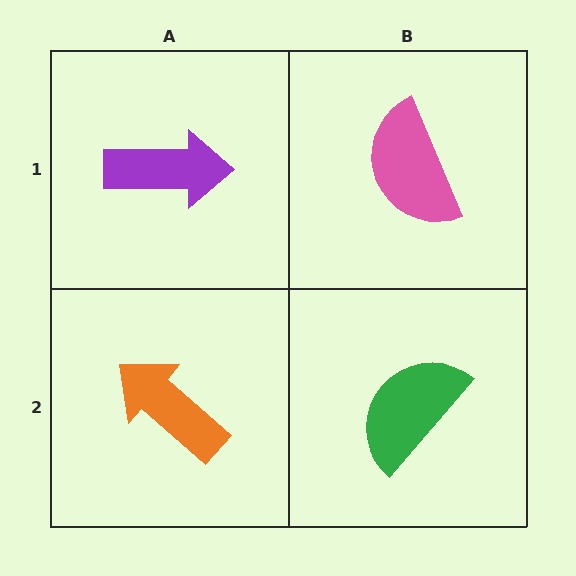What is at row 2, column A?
An orange arrow.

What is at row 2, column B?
A green semicircle.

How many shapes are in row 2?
2 shapes.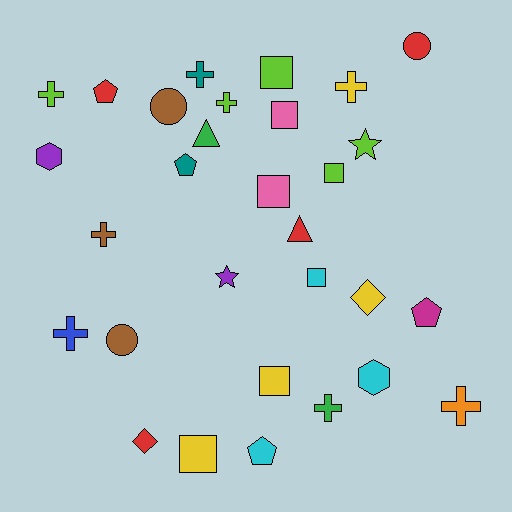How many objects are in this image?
There are 30 objects.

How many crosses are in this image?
There are 8 crosses.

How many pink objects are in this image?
There are 2 pink objects.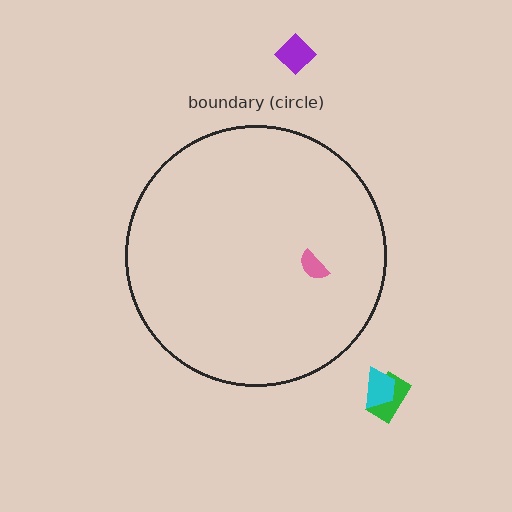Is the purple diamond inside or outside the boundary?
Outside.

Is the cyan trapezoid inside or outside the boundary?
Outside.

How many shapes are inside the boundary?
1 inside, 3 outside.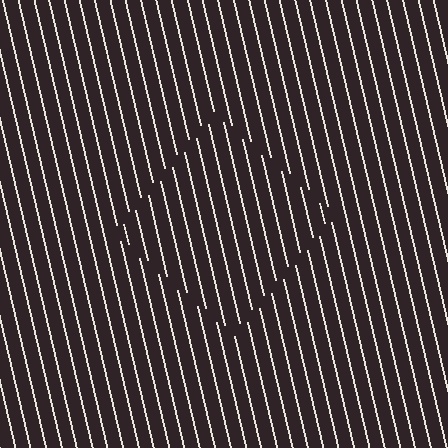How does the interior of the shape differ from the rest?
The interior of the shape contains the same grating, shifted by half a period — the contour is defined by the phase discontinuity where line-ends from the inner and outer gratings abut.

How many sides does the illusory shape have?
4 sides — the line-ends trace a square.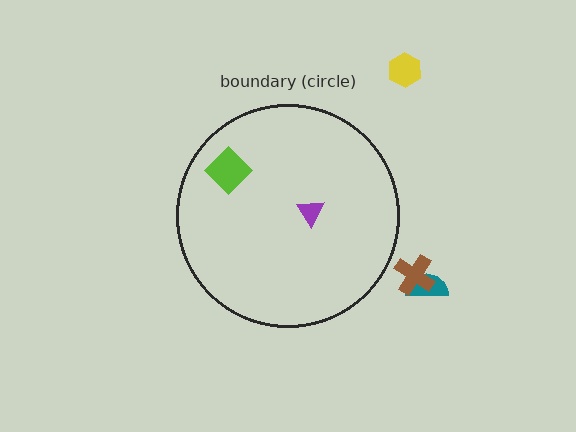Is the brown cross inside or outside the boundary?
Outside.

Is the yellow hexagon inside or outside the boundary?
Outside.